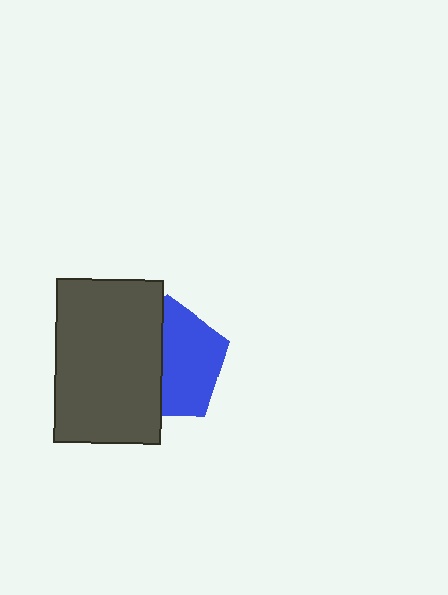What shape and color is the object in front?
The object in front is a dark gray rectangle.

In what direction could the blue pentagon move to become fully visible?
The blue pentagon could move right. That would shift it out from behind the dark gray rectangle entirely.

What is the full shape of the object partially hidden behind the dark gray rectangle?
The partially hidden object is a blue pentagon.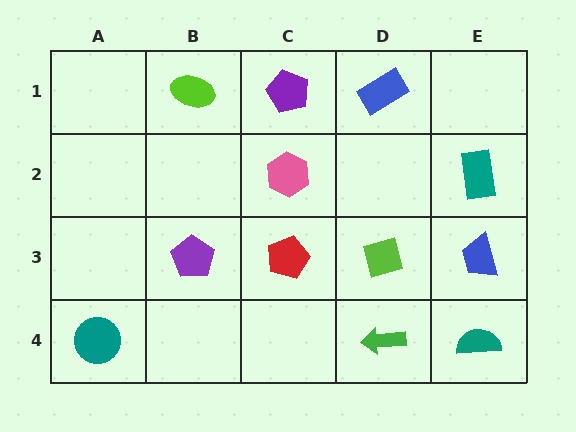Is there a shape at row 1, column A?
No, that cell is empty.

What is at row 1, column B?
A lime ellipse.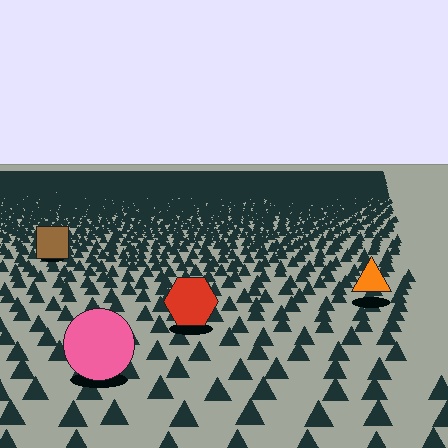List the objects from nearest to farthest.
From nearest to farthest: the pink circle, the red hexagon, the orange triangle, the brown square.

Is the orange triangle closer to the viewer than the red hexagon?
No. The red hexagon is closer — you can tell from the texture gradient: the ground texture is coarser near it.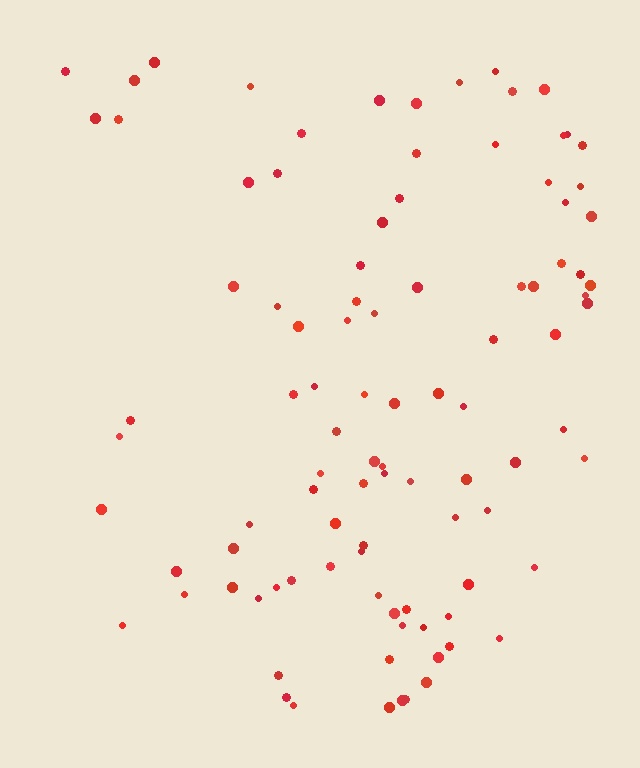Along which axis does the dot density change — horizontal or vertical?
Horizontal.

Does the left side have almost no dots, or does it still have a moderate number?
Still a moderate number, just noticeably fewer than the right.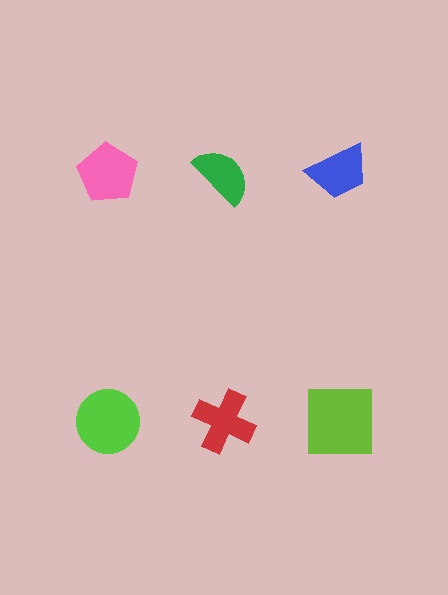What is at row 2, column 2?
A red cross.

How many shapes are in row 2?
3 shapes.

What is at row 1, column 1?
A pink pentagon.